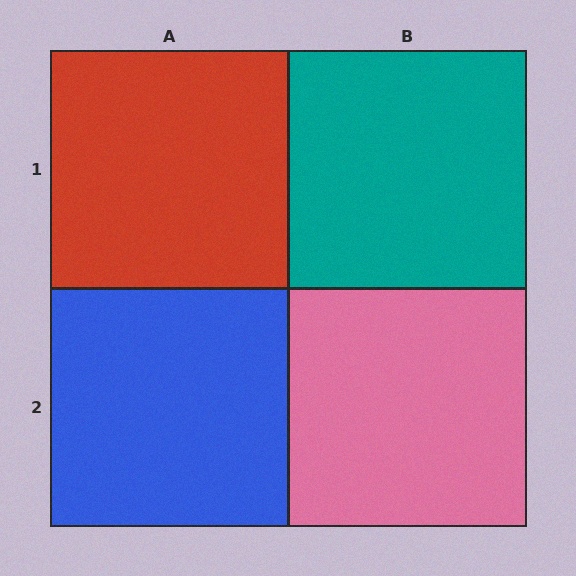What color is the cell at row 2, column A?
Blue.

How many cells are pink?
1 cell is pink.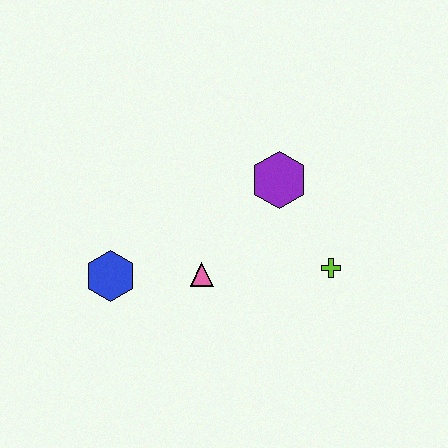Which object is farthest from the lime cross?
The blue hexagon is farthest from the lime cross.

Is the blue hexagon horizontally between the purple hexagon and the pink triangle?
No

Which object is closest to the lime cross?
The purple hexagon is closest to the lime cross.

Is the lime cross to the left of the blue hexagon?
No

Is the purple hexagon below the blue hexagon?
No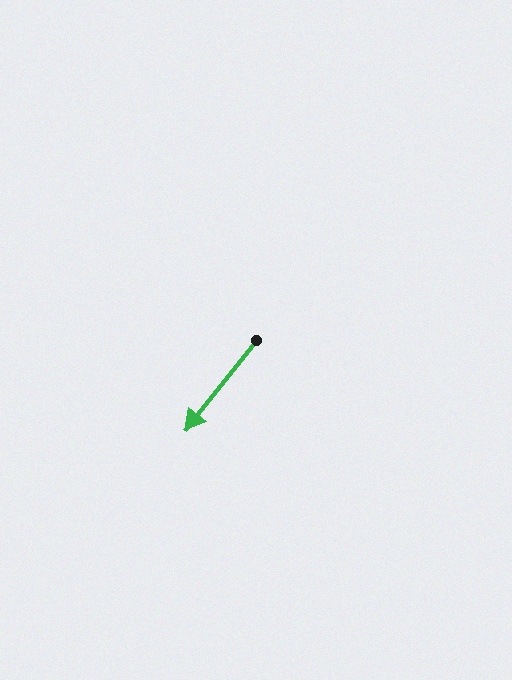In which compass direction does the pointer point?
Southwest.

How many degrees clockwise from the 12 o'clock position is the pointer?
Approximately 218 degrees.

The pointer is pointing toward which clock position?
Roughly 7 o'clock.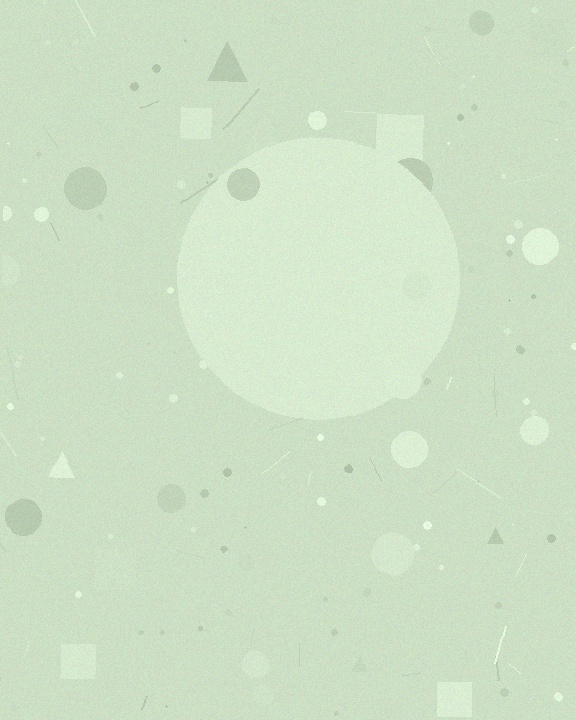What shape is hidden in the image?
A circle is hidden in the image.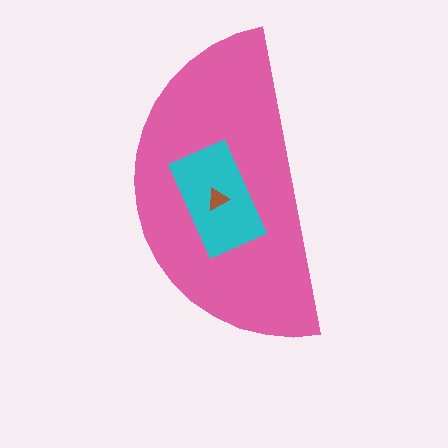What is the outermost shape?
The pink semicircle.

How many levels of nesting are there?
3.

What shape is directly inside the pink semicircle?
The cyan rectangle.